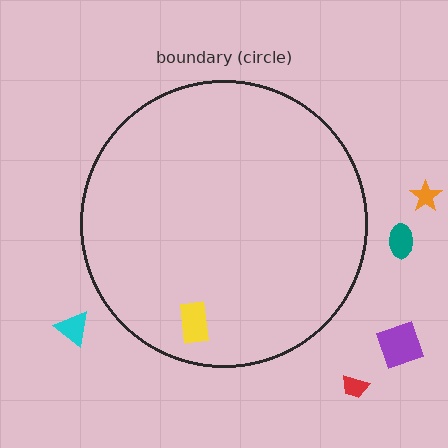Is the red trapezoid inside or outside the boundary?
Outside.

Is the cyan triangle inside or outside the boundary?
Outside.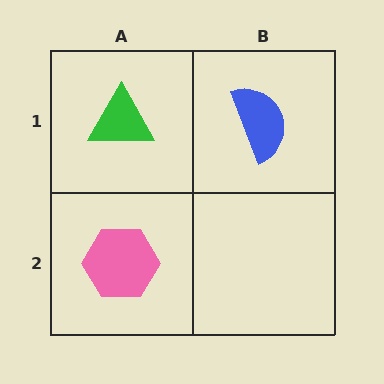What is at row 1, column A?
A green triangle.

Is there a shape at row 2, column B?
No, that cell is empty.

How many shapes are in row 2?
1 shape.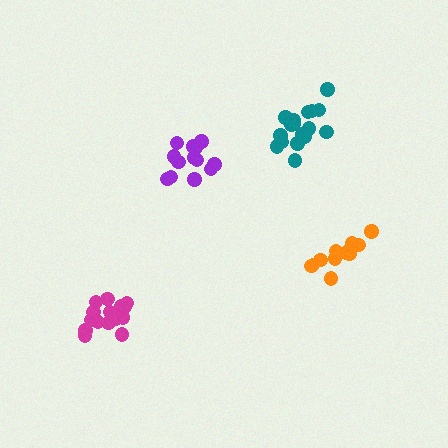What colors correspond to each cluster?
The clusters are colored: teal, purple, magenta, orange.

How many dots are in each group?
Group 1: 17 dots, Group 2: 13 dots, Group 3: 18 dots, Group 4: 12 dots (60 total).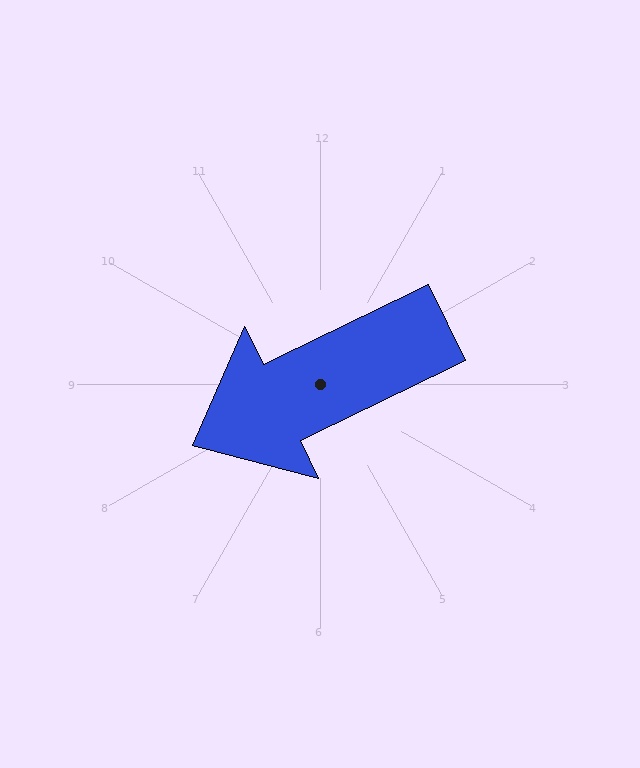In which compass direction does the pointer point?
Southwest.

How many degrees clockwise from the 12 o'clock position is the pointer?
Approximately 244 degrees.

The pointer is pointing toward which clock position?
Roughly 8 o'clock.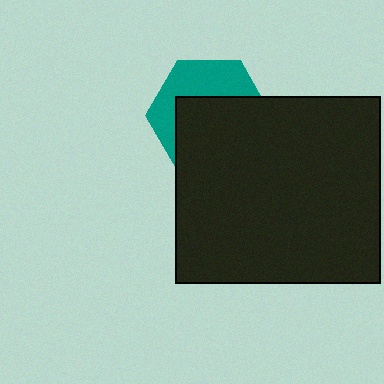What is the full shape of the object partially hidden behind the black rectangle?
The partially hidden object is a teal hexagon.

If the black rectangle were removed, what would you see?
You would see the complete teal hexagon.